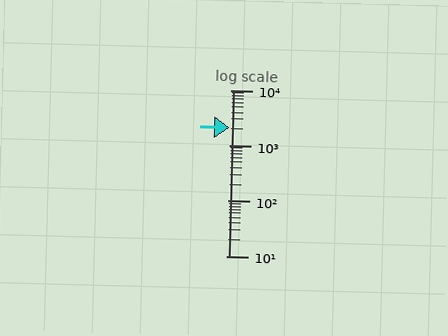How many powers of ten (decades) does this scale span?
The scale spans 3 decades, from 10 to 10000.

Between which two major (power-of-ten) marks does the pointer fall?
The pointer is between 1000 and 10000.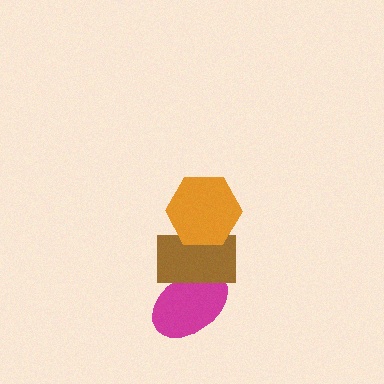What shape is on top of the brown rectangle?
The orange hexagon is on top of the brown rectangle.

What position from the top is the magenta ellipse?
The magenta ellipse is 3rd from the top.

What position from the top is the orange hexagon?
The orange hexagon is 1st from the top.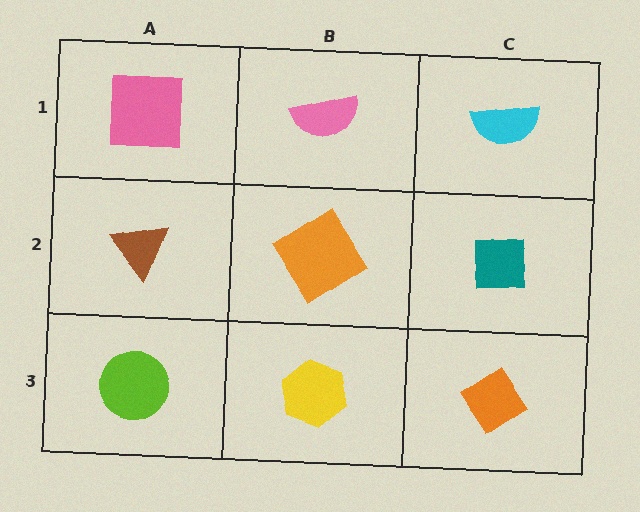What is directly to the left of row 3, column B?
A lime circle.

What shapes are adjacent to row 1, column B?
An orange diamond (row 2, column B), a pink square (row 1, column A), a cyan semicircle (row 1, column C).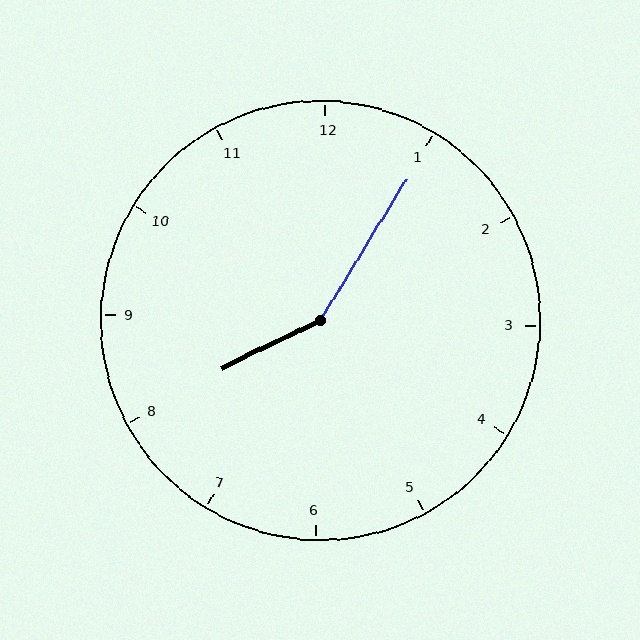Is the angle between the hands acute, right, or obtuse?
It is obtuse.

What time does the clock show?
8:05.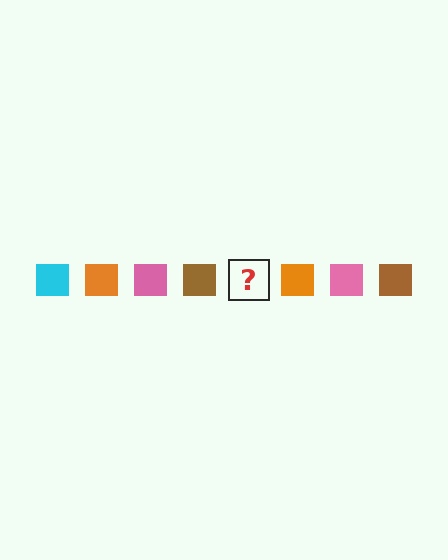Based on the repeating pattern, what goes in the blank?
The blank should be a cyan square.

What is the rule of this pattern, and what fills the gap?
The rule is that the pattern cycles through cyan, orange, pink, brown squares. The gap should be filled with a cyan square.